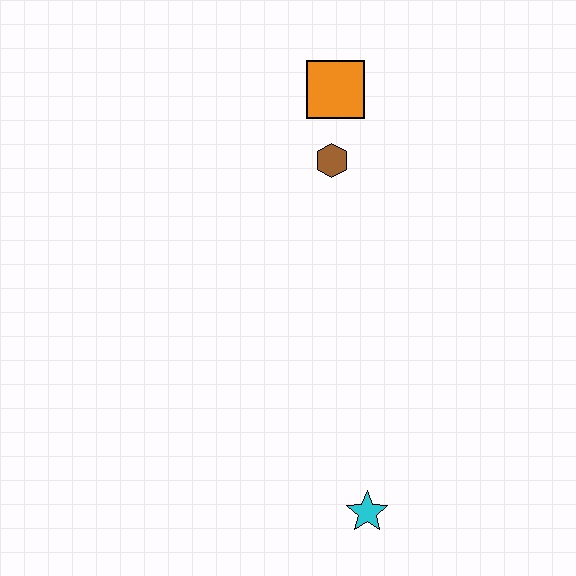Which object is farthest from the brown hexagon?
The cyan star is farthest from the brown hexagon.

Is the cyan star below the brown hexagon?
Yes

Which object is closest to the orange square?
The brown hexagon is closest to the orange square.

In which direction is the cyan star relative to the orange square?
The cyan star is below the orange square.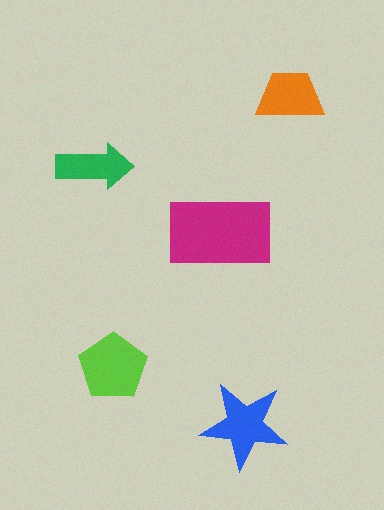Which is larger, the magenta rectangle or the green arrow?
The magenta rectangle.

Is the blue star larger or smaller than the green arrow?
Larger.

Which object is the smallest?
The green arrow.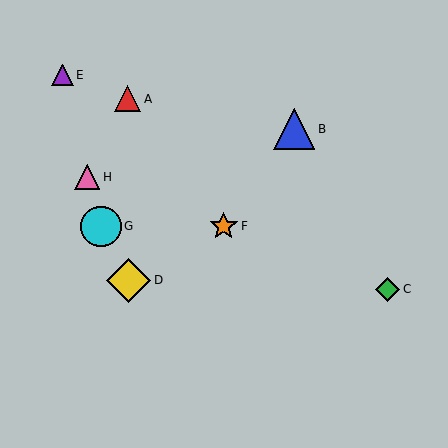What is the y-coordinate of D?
Object D is at y≈280.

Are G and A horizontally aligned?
No, G is at y≈226 and A is at y≈99.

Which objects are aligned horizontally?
Objects F, G are aligned horizontally.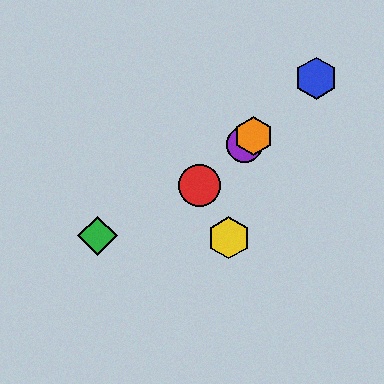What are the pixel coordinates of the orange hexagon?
The orange hexagon is at (253, 136).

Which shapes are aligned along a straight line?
The red circle, the blue hexagon, the purple circle, the orange hexagon are aligned along a straight line.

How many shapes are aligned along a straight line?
4 shapes (the red circle, the blue hexagon, the purple circle, the orange hexagon) are aligned along a straight line.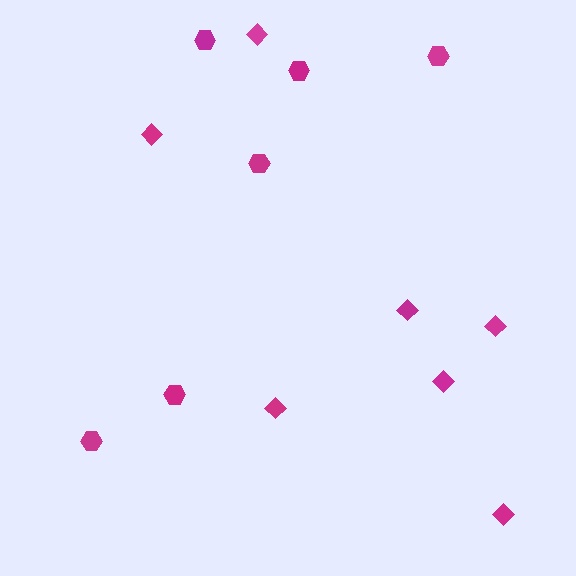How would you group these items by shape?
There are 2 groups: one group of diamonds (7) and one group of hexagons (6).